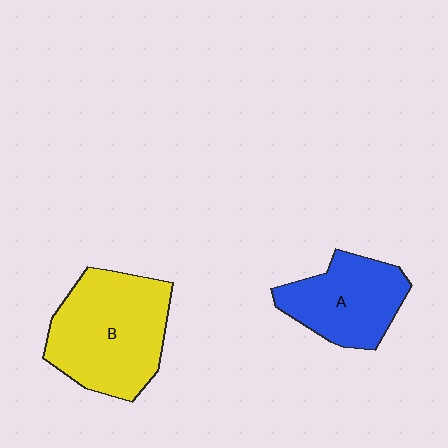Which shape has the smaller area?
Shape A (blue).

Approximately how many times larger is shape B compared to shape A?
Approximately 1.4 times.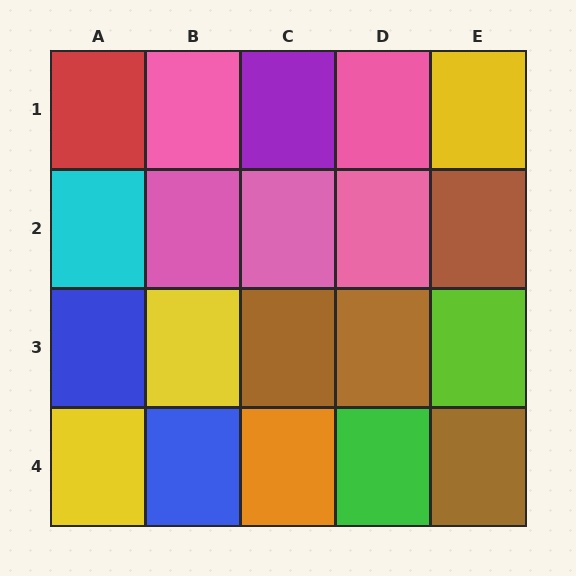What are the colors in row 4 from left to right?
Yellow, blue, orange, green, brown.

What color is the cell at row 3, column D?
Brown.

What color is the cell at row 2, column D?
Pink.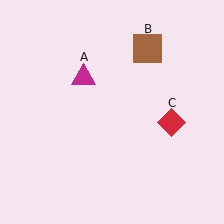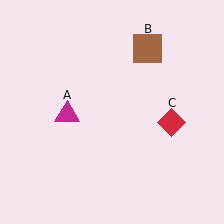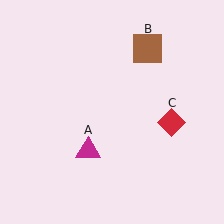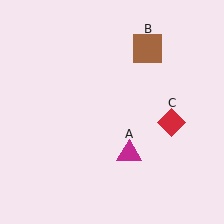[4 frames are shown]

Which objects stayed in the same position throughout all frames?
Brown square (object B) and red diamond (object C) remained stationary.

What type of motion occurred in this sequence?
The magenta triangle (object A) rotated counterclockwise around the center of the scene.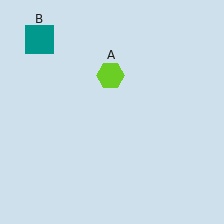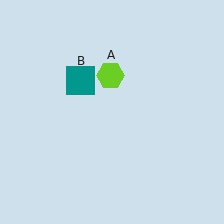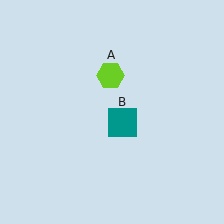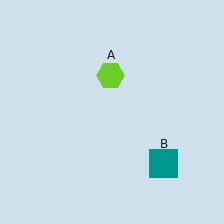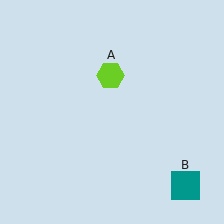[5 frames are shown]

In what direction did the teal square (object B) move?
The teal square (object B) moved down and to the right.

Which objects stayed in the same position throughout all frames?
Lime hexagon (object A) remained stationary.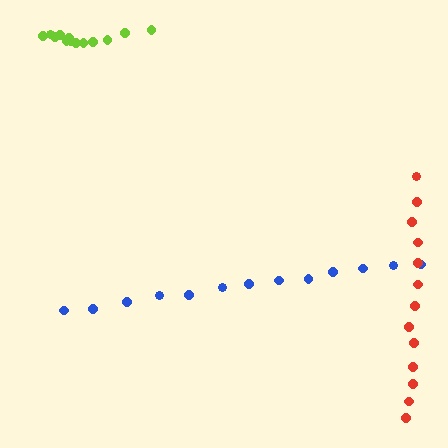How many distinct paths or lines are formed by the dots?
There are 3 distinct paths.